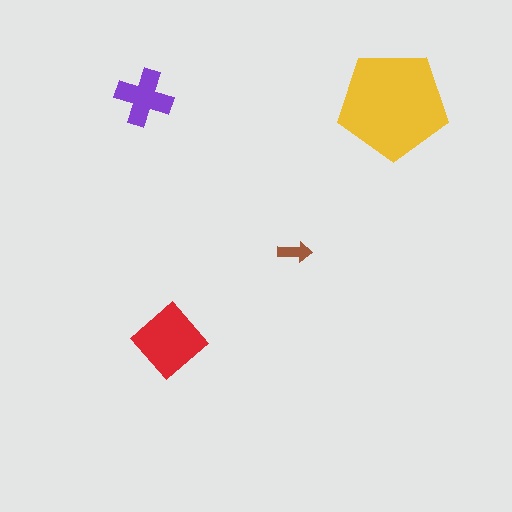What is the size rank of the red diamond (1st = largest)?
2nd.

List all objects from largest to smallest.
The yellow pentagon, the red diamond, the purple cross, the brown arrow.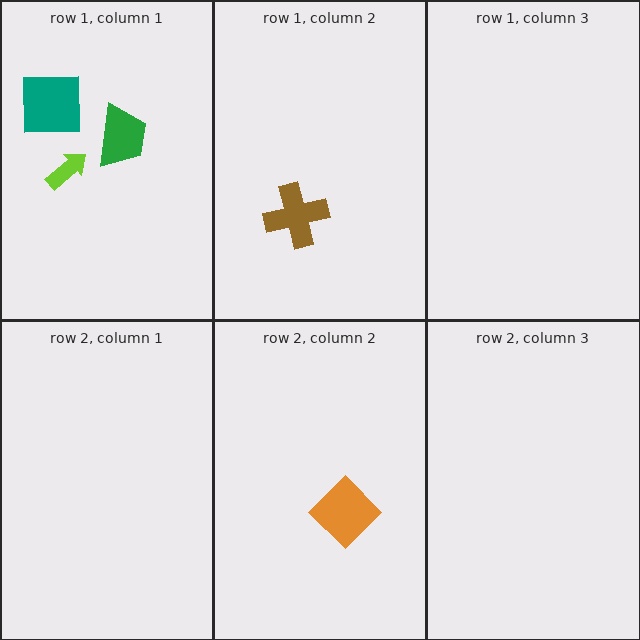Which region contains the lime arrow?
The row 1, column 1 region.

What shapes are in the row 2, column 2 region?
The orange diamond.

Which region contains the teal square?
The row 1, column 1 region.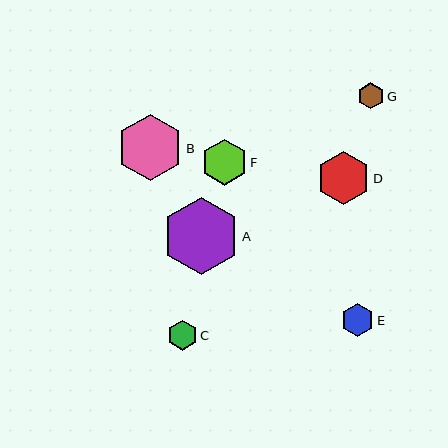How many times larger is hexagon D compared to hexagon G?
Hexagon D is approximately 2.0 times the size of hexagon G.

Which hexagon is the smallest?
Hexagon G is the smallest with a size of approximately 26 pixels.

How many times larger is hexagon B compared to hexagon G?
Hexagon B is approximately 2.6 times the size of hexagon G.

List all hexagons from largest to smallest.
From largest to smallest: A, B, D, F, E, C, G.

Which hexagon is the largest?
Hexagon A is the largest with a size of approximately 77 pixels.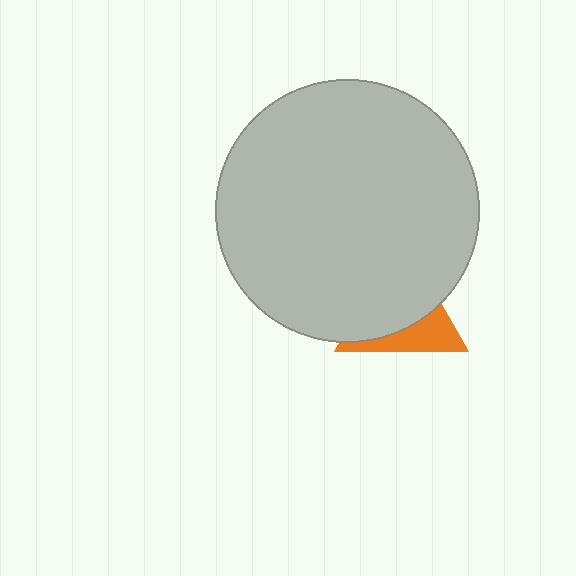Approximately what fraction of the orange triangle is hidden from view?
Roughly 66% of the orange triangle is hidden behind the light gray circle.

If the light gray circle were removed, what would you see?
You would see the complete orange triangle.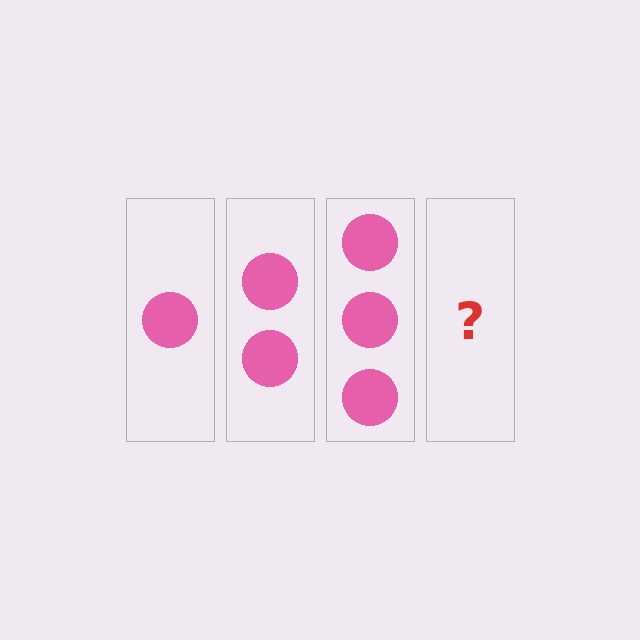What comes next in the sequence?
The next element should be 4 circles.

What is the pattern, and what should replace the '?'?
The pattern is that each step adds one more circle. The '?' should be 4 circles.